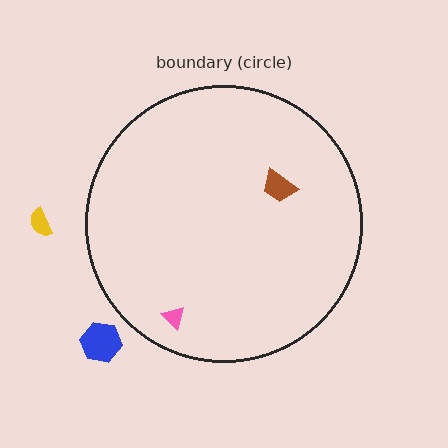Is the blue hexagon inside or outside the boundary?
Outside.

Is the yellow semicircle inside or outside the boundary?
Outside.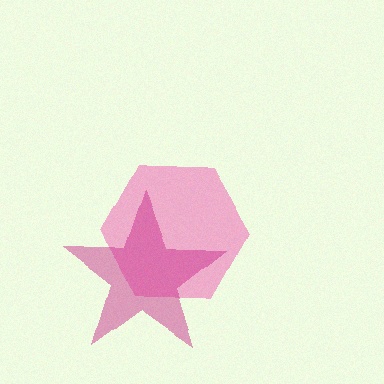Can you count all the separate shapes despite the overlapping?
Yes, there are 2 separate shapes.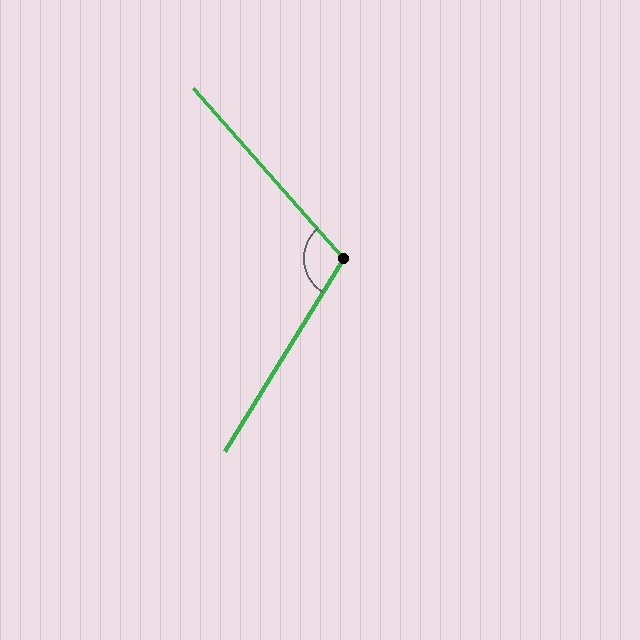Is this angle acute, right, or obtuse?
It is obtuse.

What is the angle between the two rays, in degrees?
Approximately 107 degrees.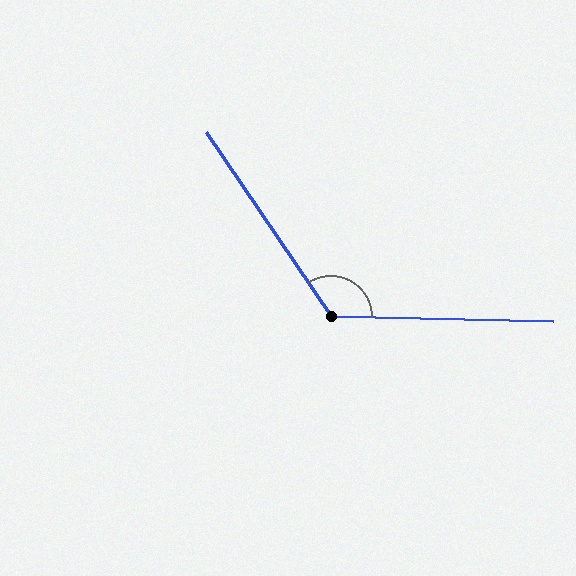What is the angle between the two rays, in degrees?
Approximately 125 degrees.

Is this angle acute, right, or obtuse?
It is obtuse.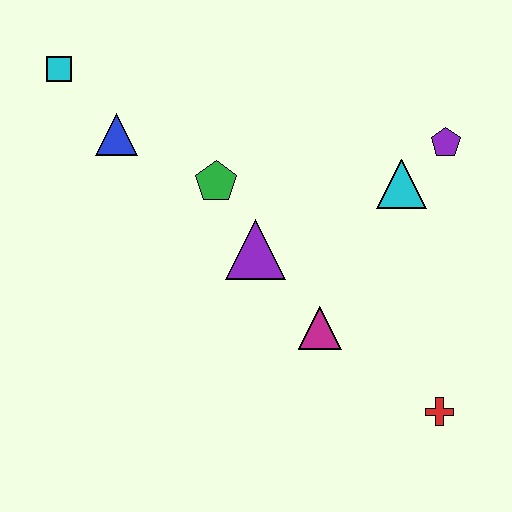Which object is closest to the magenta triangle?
The purple triangle is closest to the magenta triangle.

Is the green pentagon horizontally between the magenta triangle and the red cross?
No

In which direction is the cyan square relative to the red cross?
The cyan square is to the left of the red cross.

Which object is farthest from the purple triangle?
The cyan square is farthest from the purple triangle.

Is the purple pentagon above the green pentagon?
Yes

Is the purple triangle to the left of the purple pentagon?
Yes